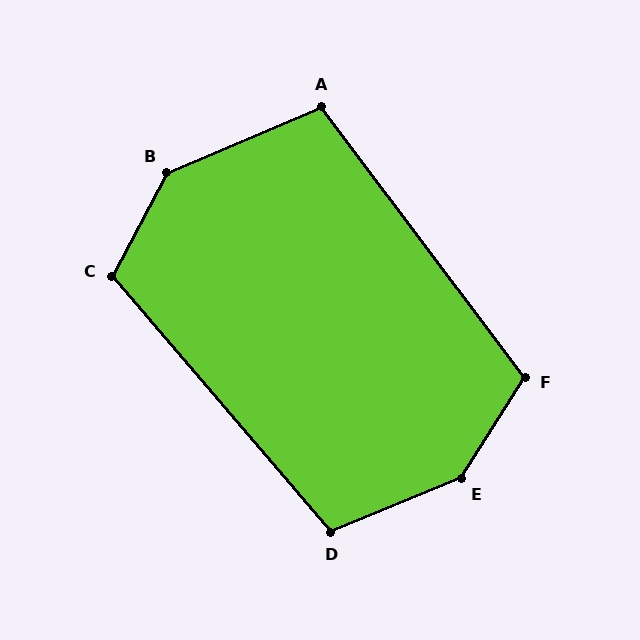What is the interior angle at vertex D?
Approximately 108 degrees (obtuse).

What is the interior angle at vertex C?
Approximately 112 degrees (obtuse).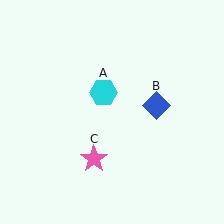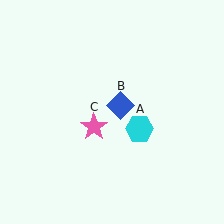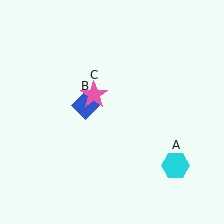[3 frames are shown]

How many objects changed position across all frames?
3 objects changed position: cyan hexagon (object A), blue diamond (object B), pink star (object C).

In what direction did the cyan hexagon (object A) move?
The cyan hexagon (object A) moved down and to the right.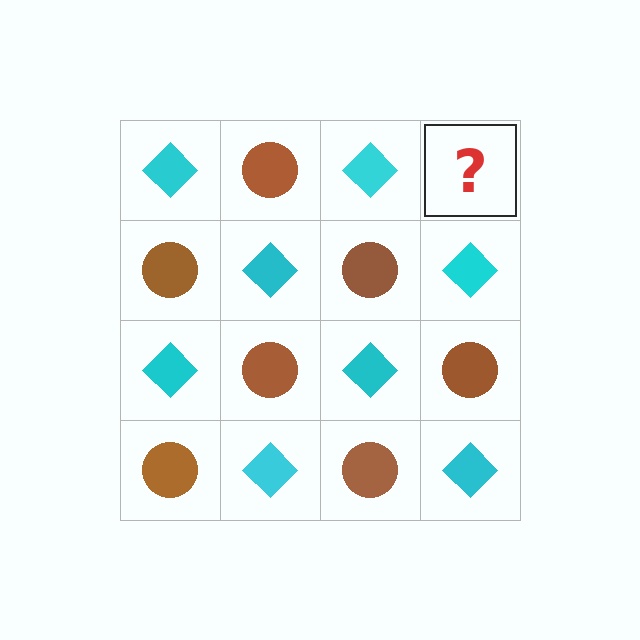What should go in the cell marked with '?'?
The missing cell should contain a brown circle.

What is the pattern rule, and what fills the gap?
The rule is that it alternates cyan diamond and brown circle in a checkerboard pattern. The gap should be filled with a brown circle.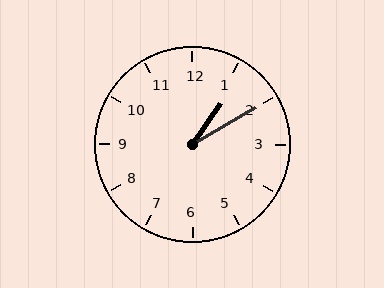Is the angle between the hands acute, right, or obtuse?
It is acute.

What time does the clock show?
1:10.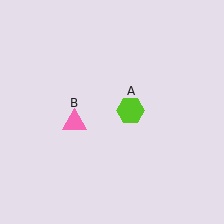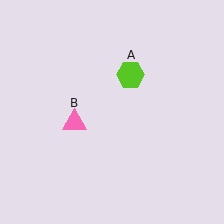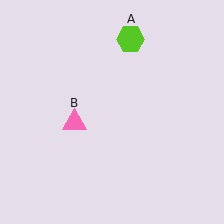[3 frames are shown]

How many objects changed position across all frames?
1 object changed position: lime hexagon (object A).